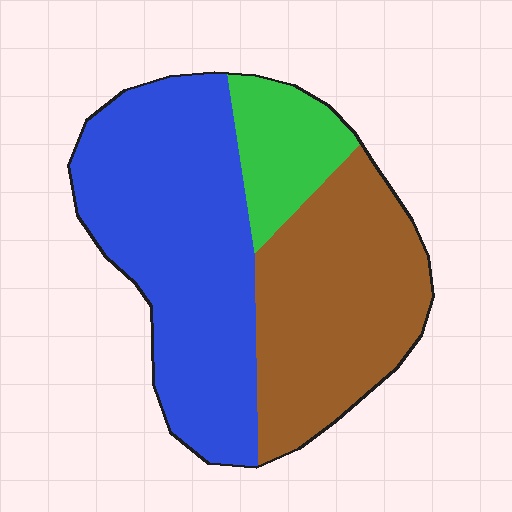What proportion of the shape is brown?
Brown covers 37% of the shape.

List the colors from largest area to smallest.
From largest to smallest: blue, brown, green.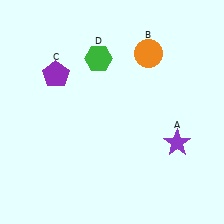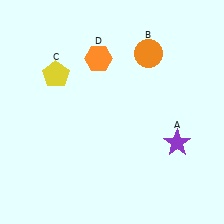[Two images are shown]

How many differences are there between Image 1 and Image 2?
There are 2 differences between the two images.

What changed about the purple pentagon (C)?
In Image 1, C is purple. In Image 2, it changed to yellow.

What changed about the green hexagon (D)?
In Image 1, D is green. In Image 2, it changed to orange.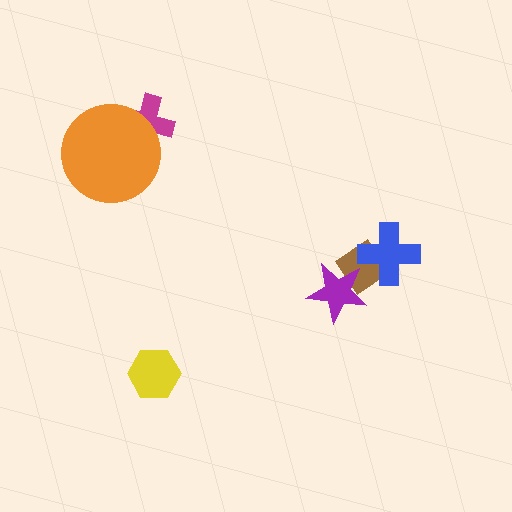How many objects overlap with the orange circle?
1 object overlaps with the orange circle.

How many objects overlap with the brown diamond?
2 objects overlap with the brown diamond.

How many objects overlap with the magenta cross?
1 object overlaps with the magenta cross.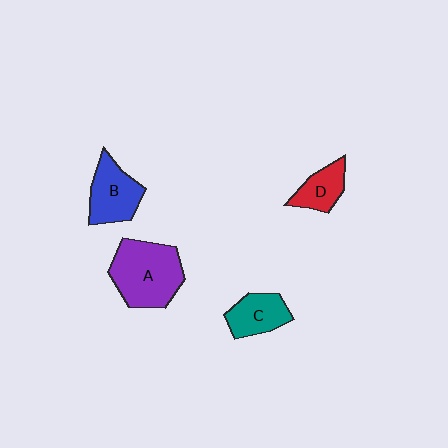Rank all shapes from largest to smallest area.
From largest to smallest: A (purple), B (blue), C (teal), D (red).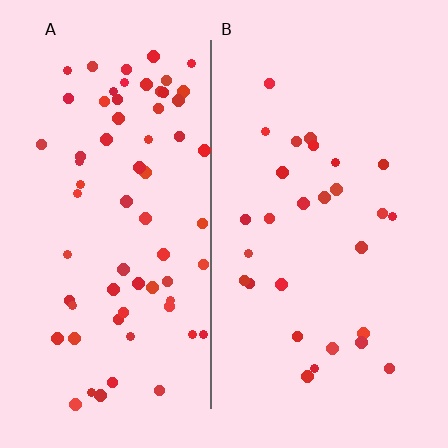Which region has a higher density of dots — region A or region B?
A (the left).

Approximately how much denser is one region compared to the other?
Approximately 2.4× — region A over region B.